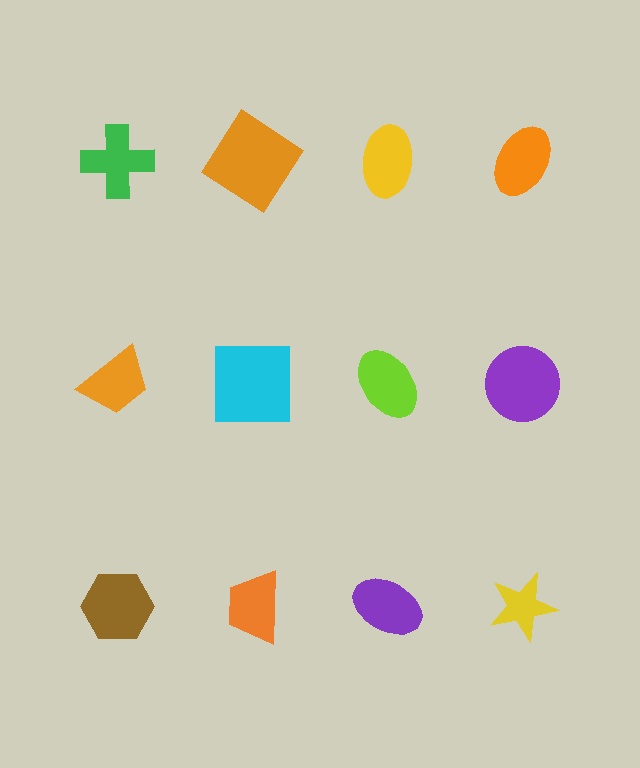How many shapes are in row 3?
4 shapes.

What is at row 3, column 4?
A yellow star.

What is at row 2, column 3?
A lime ellipse.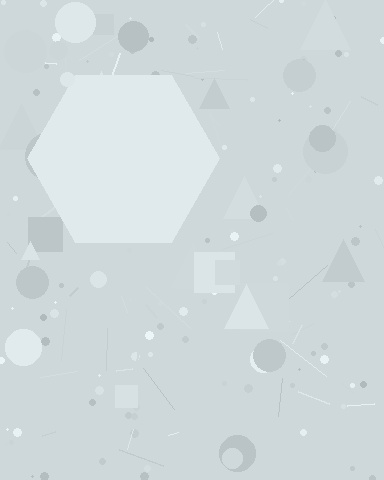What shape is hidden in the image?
A hexagon is hidden in the image.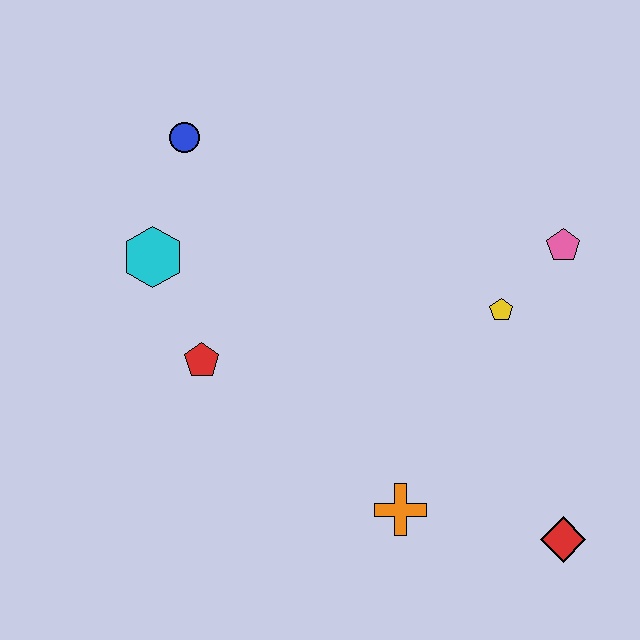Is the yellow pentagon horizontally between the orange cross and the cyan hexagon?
No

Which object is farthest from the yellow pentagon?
The blue circle is farthest from the yellow pentagon.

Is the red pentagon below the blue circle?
Yes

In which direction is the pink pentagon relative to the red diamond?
The pink pentagon is above the red diamond.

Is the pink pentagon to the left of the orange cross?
No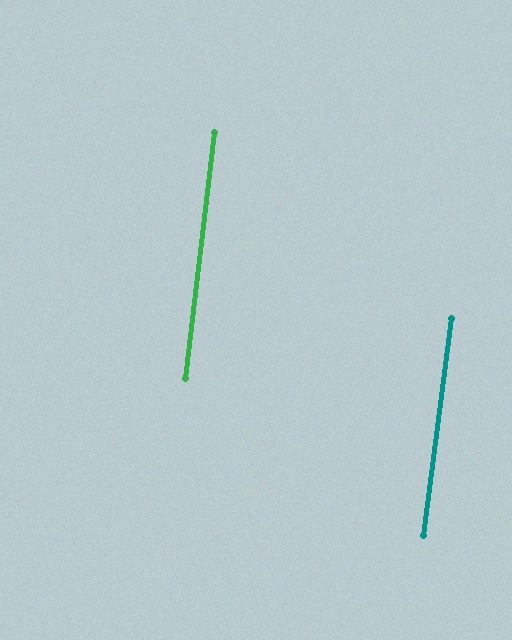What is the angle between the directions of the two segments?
Approximately 1 degree.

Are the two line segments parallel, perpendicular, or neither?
Parallel — their directions differ by only 0.7°.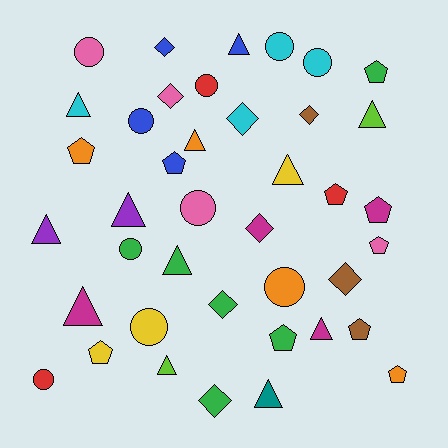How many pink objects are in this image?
There are 4 pink objects.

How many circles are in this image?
There are 10 circles.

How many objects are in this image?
There are 40 objects.